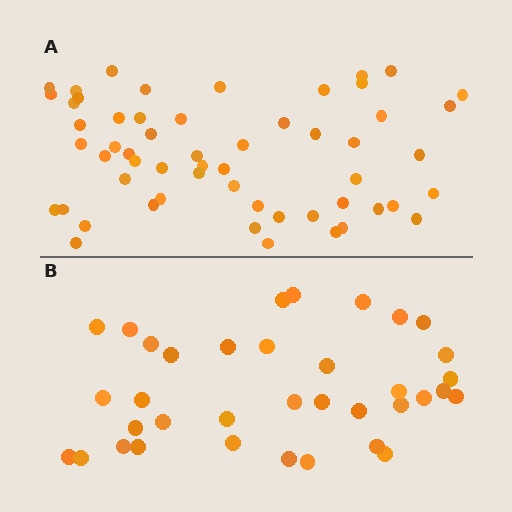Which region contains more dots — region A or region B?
Region A (the top region) has more dots.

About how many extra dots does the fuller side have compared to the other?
Region A has approximately 20 more dots than region B.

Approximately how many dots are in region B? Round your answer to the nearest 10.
About 40 dots. (The exact count is 36, which rounds to 40.)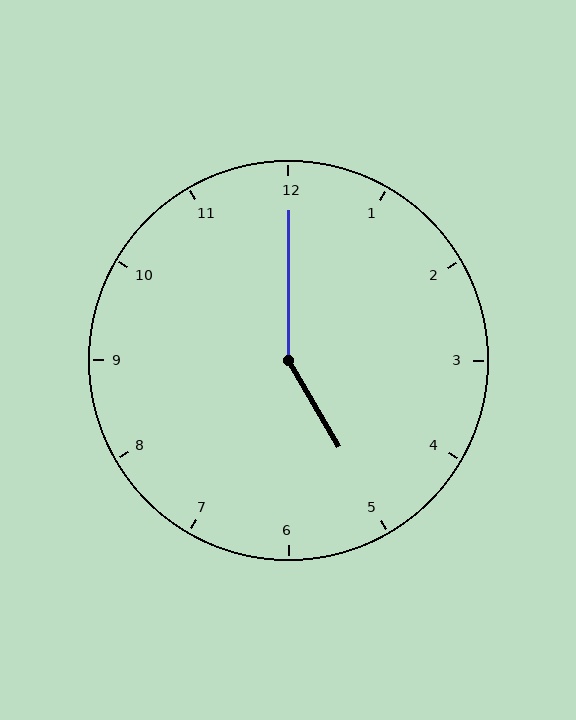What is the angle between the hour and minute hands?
Approximately 150 degrees.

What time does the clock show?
5:00.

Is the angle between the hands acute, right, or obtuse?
It is obtuse.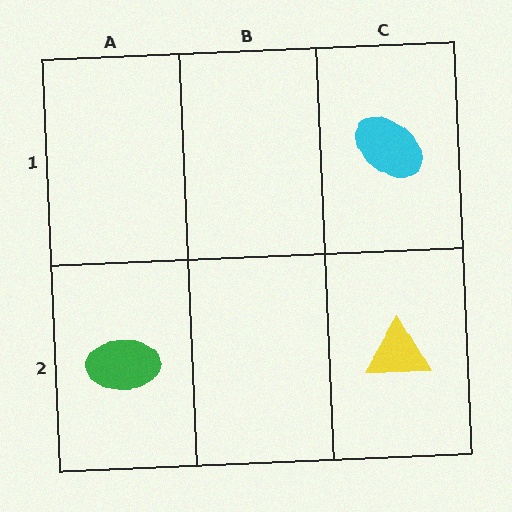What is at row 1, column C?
A cyan ellipse.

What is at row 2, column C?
A yellow triangle.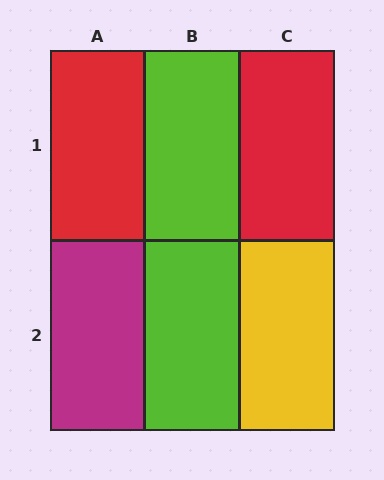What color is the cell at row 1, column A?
Red.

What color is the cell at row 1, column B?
Lime.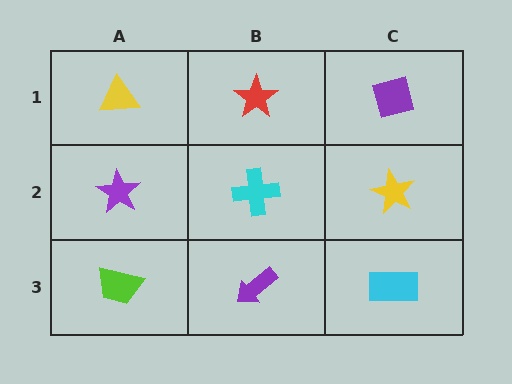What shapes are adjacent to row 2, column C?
A purple square (row 1, column C), a cyan rectangle (row 3, column C), a cyan cross (row 2, column B).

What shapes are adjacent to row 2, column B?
A red star (row 1, column B), a purple arrow (row 3, column B), a purple star (row 2, column A), a yellow star (row 2, column C).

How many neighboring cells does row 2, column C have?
3.